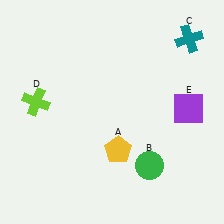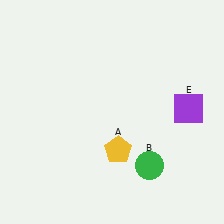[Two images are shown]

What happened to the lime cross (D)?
The lime cross (D) was removed in Image 2. It was in the top-left area of Image 1.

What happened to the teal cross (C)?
The teal cross (C) was removed in Image 2. It was in the top-right area of Image 1.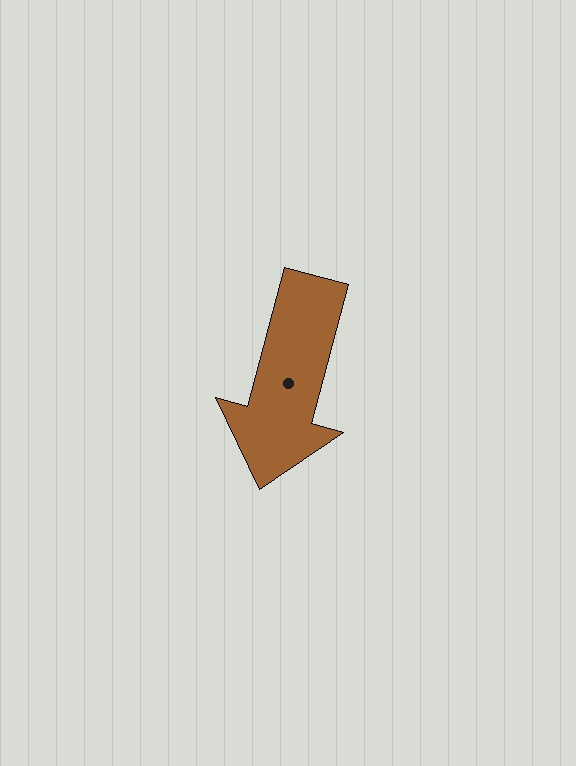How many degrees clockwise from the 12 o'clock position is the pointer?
Approximately 195 degrees.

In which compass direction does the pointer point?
South.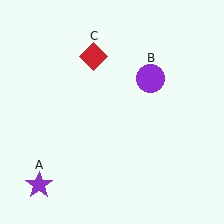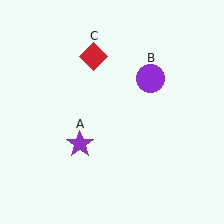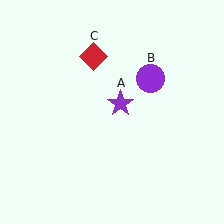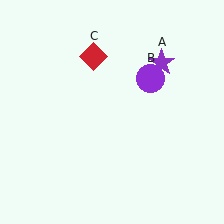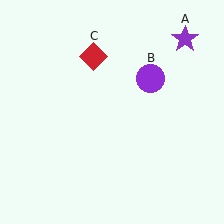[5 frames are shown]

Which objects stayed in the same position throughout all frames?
Purple circle (object B) and red diamond (object C) remained stationary.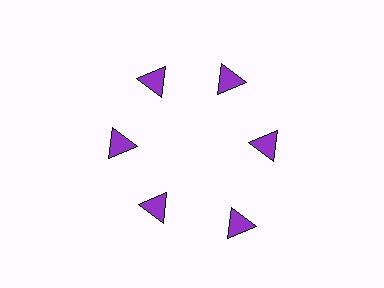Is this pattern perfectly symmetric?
No. The 6 purple triangles are arranged in a ring, but one element near the 5 o'clock position is pushed outward from the center, breaking the 6-fold rotational symmetry.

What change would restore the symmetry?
The symmetry would be restored by moving it inward, back onto the ring so that all 6 triangles sit at equal angles and equal distance from the center.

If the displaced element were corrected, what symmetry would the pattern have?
It would have 6-fold rotational symmetry — the pattern would map onto itself every 60 degrees.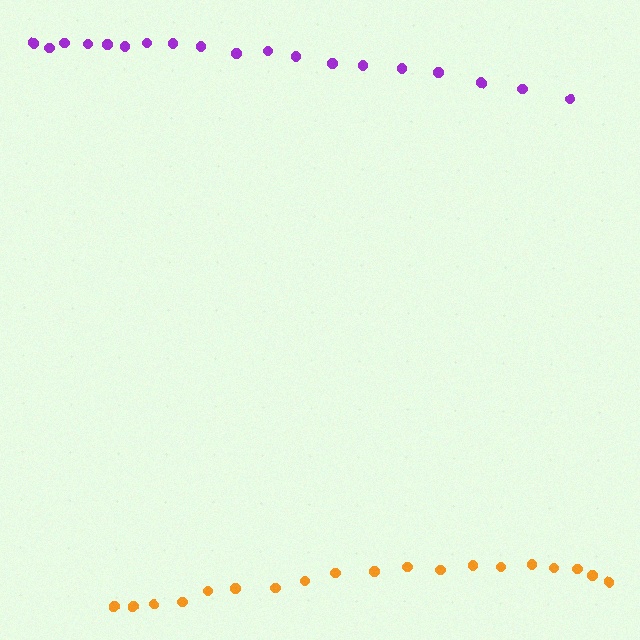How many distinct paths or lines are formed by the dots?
There are 2 distinct paths.